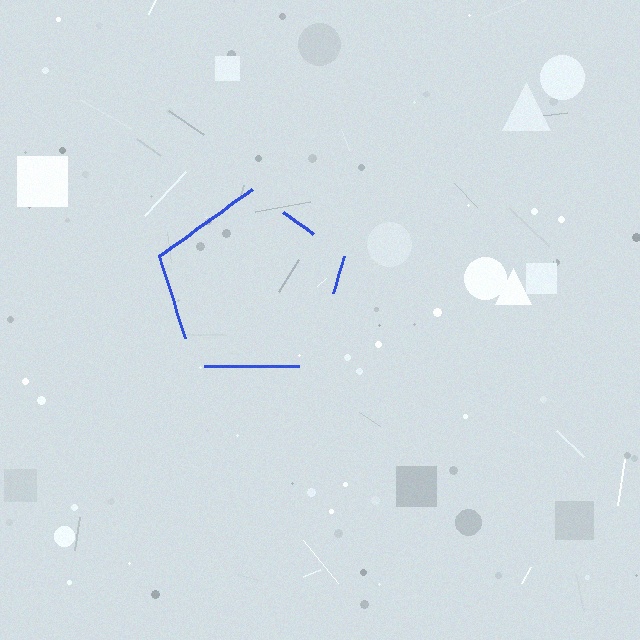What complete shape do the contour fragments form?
The contour fragments form a pentagon.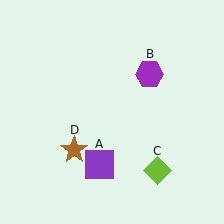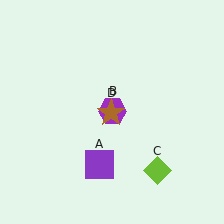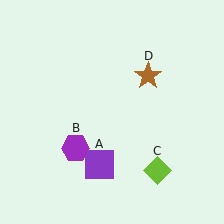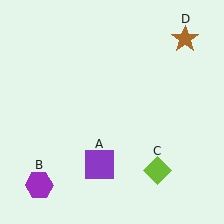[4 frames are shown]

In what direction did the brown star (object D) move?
The brown star (object D) moved up and to the right.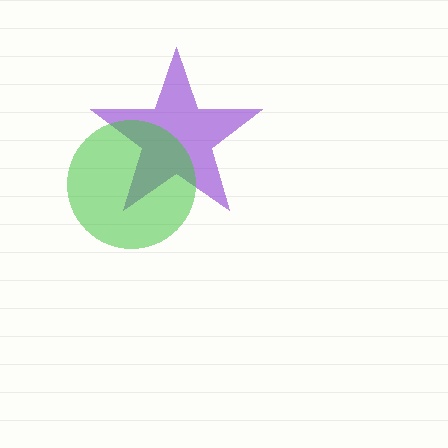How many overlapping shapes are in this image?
There are 2 overlapping shapes in the image.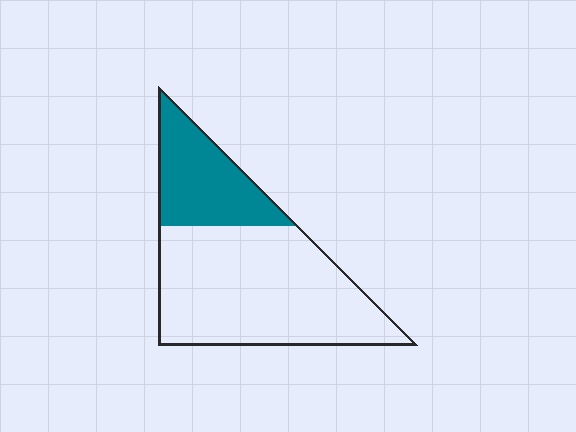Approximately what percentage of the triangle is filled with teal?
Approximately 30%.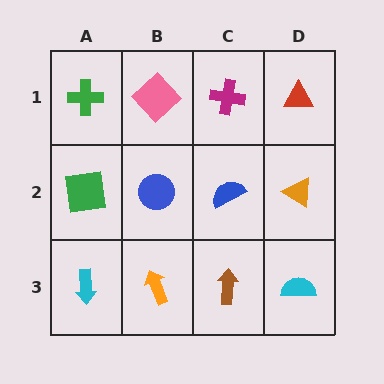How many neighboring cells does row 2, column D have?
3.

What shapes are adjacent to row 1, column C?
A blue semicircle (row 2, column C), a pink diamond (row 1, column B), a red triangle (row 1, column D).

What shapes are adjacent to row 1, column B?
A blue circle (row 2, column B), a green cross (row 1, column A), a magenta cross (row 1, column C).